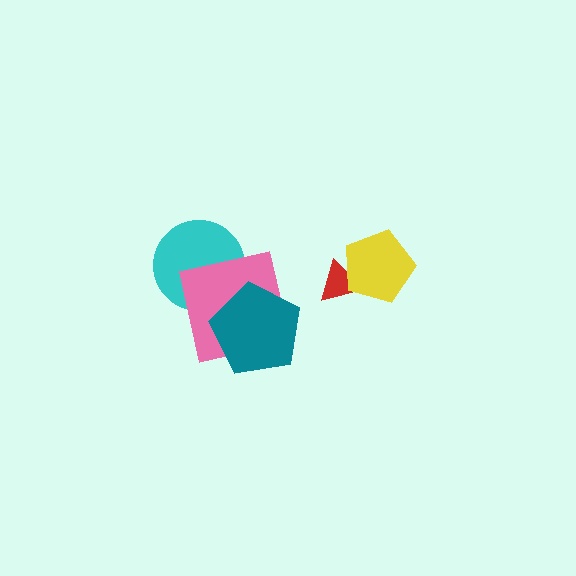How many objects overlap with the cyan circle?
1 object overlaps with the cyan circle.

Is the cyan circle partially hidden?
Yes, it is partially covered by another shape.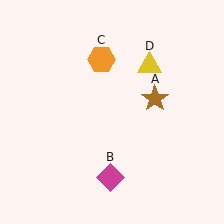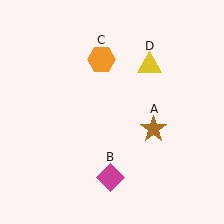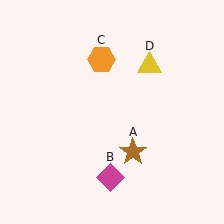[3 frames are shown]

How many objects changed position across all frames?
1 object changed position: brown star (object A).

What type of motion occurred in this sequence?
The brown star (object A) rotated clockwise around the center of the scene.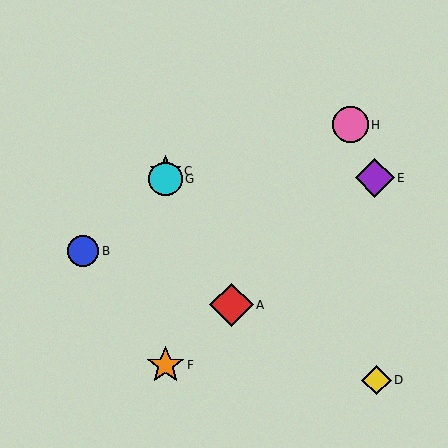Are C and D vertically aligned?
No, C is at x≈165 and D is at x≈376.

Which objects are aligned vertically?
Objects C, F, G are aligned vertically.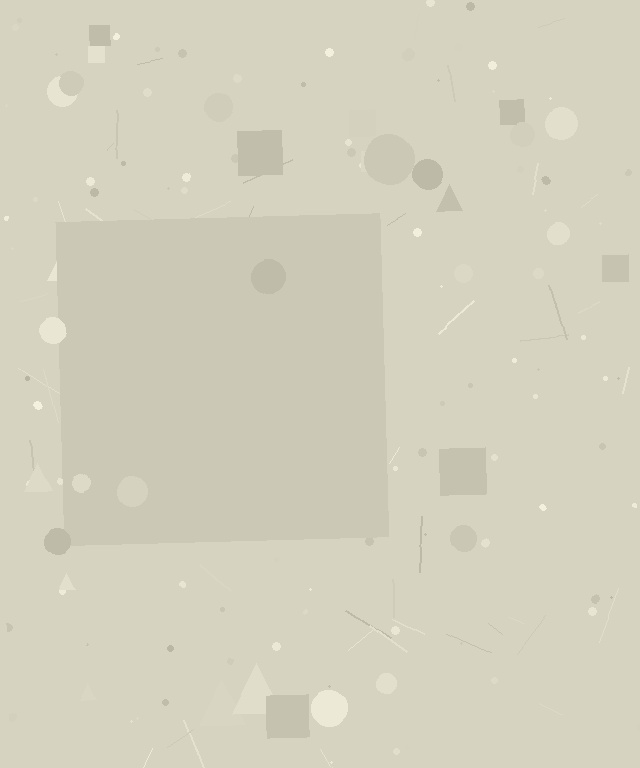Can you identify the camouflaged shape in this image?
The camouflaged shape is a square.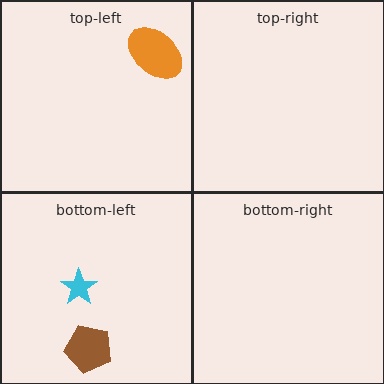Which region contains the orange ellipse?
The top-left region.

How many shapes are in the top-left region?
1.